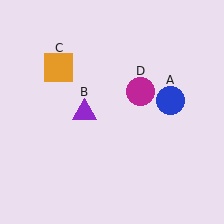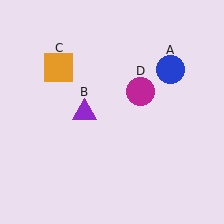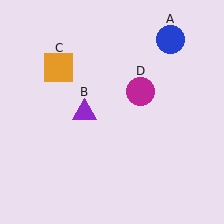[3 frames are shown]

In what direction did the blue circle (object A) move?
The blue circle (object A) moved up.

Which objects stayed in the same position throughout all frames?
Purple triangle (object B) and orange square (object C) and magenta circle (object D) remained stationary.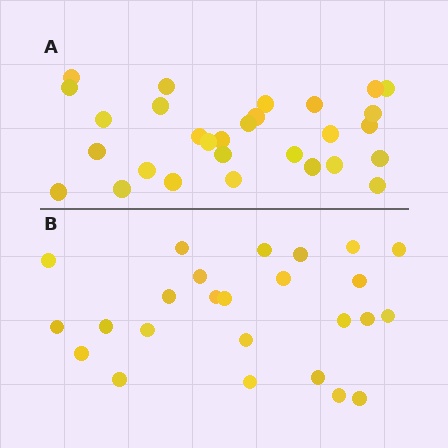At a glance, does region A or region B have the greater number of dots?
Region A (the top region) has more dots.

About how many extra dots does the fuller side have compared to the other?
Region A has about 4 more dots than region B.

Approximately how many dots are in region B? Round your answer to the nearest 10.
About 20 dots. (The exact count is 25, which rounds to 20.)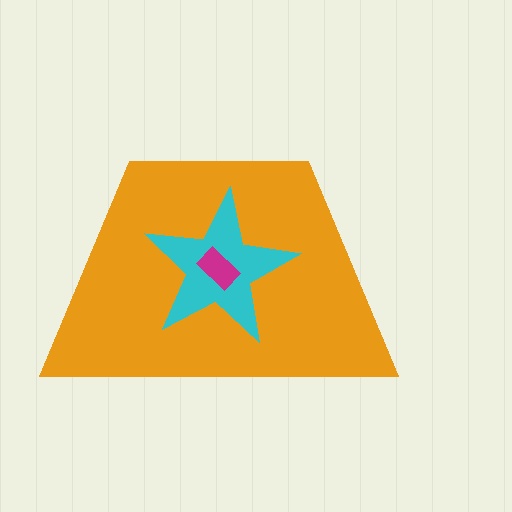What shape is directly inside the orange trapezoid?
The cyan star.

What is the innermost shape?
The magenta rectangle.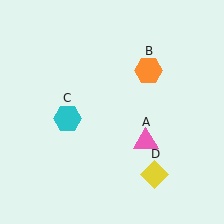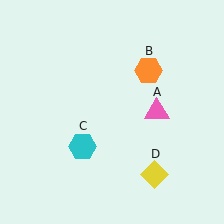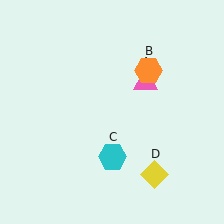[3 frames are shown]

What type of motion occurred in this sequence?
The pink triangle (object A), cyan hexagon (object C) rotated counterclockwise around the center of the scene.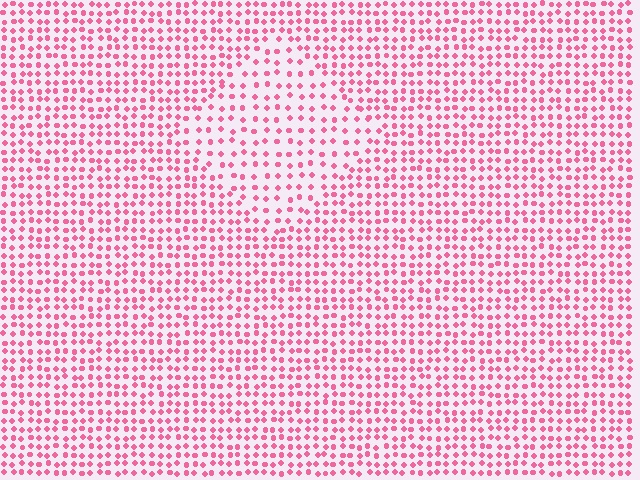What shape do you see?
I see a diamond.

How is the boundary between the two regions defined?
The boundary is defined by a change in element density (approximately 1.7x ratio). All elements are the same color, size, and shape.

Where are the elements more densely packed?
The elements are more densely packed outside the diamond boundary.